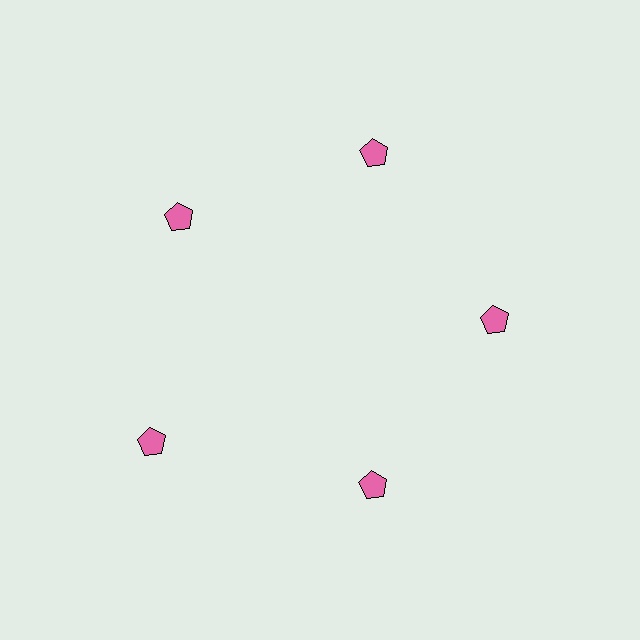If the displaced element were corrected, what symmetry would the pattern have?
It would have 5-fold rotational symmetry — the pattern would map onto itself every 72 degrees.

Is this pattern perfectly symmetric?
No. The 5 pink pentagons are arranged in a ring, but one element near the 8 o'clock position is pushed outward from the center, breaking the 5-fold rotational symmetry.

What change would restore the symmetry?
The symmetry would be restored by moving it inward, back onto the ring so that all 5 pentagons sit at equal angles and equal distance from the center.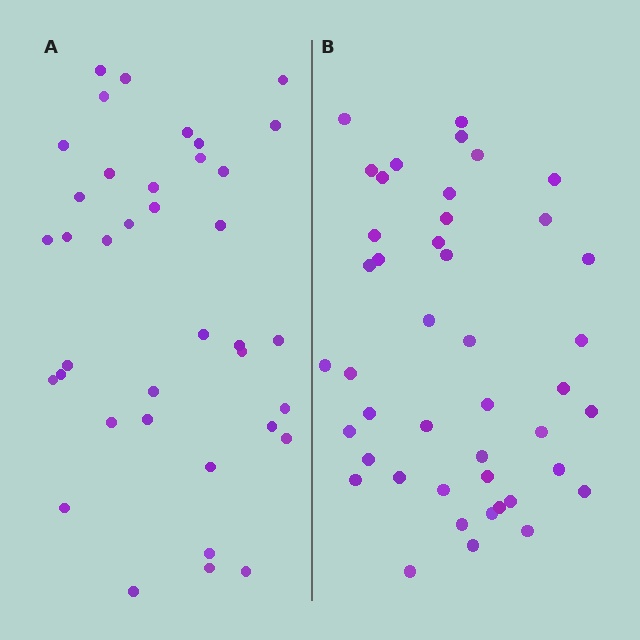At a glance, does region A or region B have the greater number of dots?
Region B (the right region) has more dots.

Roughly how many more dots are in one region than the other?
Region B has about 6 more dots than region A.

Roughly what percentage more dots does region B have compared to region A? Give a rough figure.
About 15% more.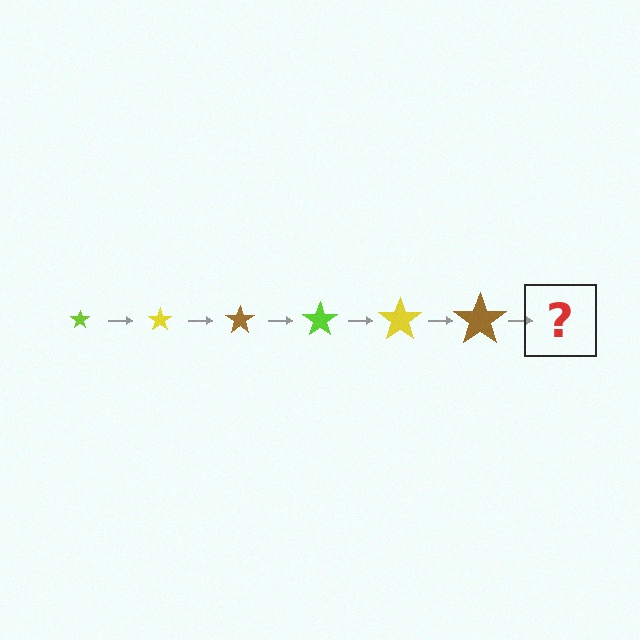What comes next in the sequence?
The next element should be a lime star, larger than the previous one.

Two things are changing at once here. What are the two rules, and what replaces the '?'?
The two rules are that the star grows larger each step and the color cycles through lime, yellow, and brown. The '?' should be a lime star, larger than the previous one.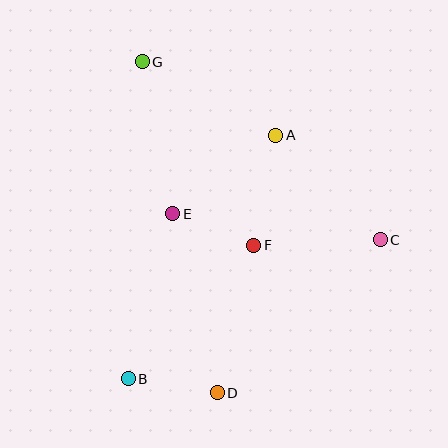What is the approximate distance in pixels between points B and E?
The distance between B and E is approximately 171 pixels.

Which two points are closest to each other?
Points E and F are closest to each other.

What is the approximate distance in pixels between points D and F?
The distance between D and F is approximately 152 pixels.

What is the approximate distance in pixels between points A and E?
The distance between A and E is approximately 130 pixels.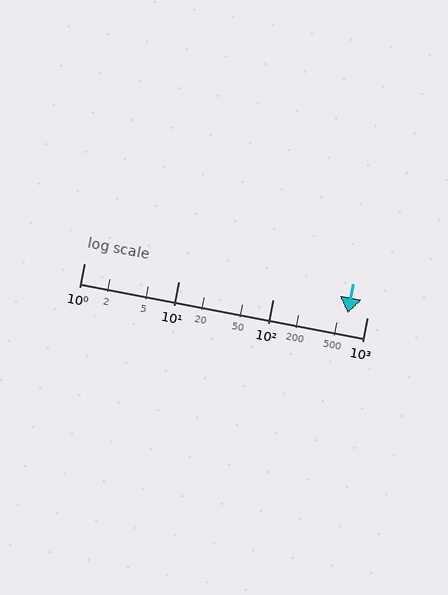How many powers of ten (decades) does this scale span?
The scale spans 3 decades, from 1 to 1000.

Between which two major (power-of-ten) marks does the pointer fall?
The pointer is between 100 and 1000.